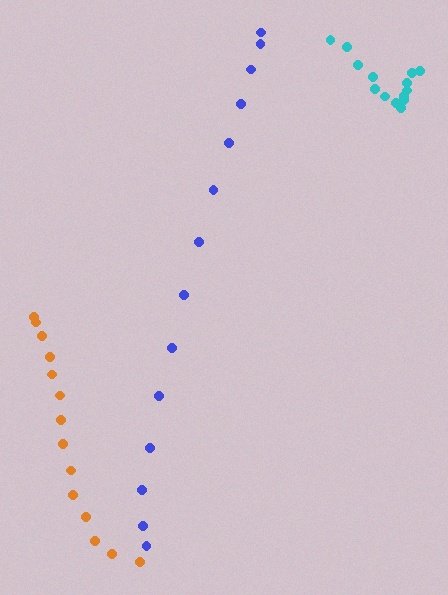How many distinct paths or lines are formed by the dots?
There are 3 distinct paths.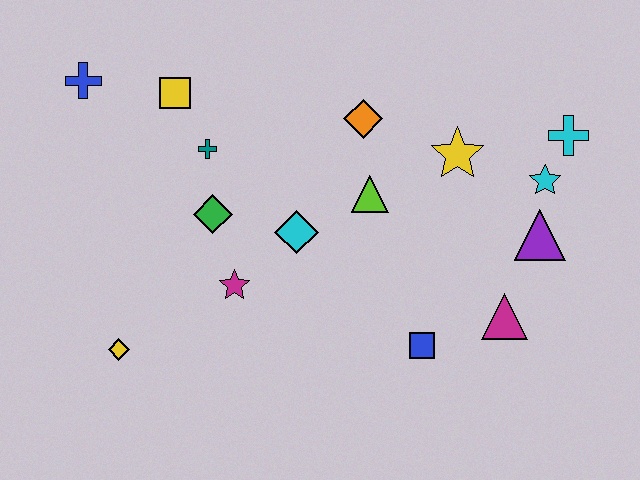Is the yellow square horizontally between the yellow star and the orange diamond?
No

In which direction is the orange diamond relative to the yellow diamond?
The orange diamond is to the right of the yellow diamond.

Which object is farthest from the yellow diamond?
The cyan cross is farthest from the yellow diamond.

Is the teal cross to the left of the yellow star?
Yes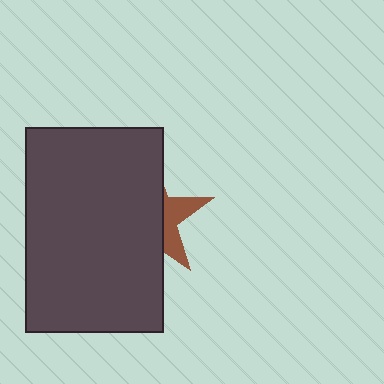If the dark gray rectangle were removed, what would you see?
You would see the complete brown star.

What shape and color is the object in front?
The object in front is a dark gray rectangle.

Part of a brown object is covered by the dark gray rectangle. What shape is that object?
It is a star.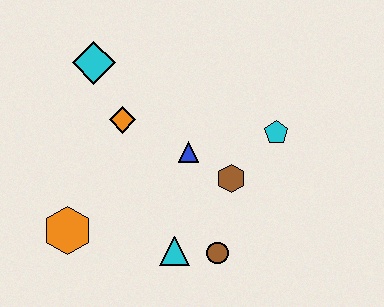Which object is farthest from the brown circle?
The cyan diamond is farthest from the brown circle.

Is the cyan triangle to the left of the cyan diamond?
No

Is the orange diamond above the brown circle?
Yes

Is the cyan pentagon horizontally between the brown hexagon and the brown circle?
No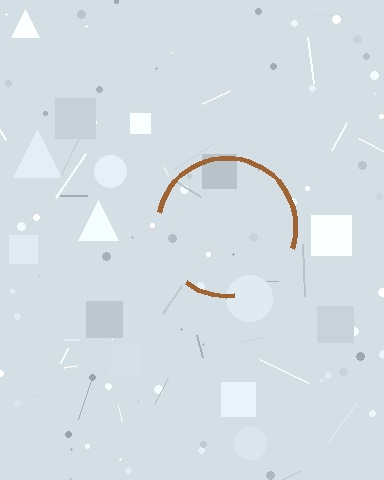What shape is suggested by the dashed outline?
The dashed outline suggests a circle.